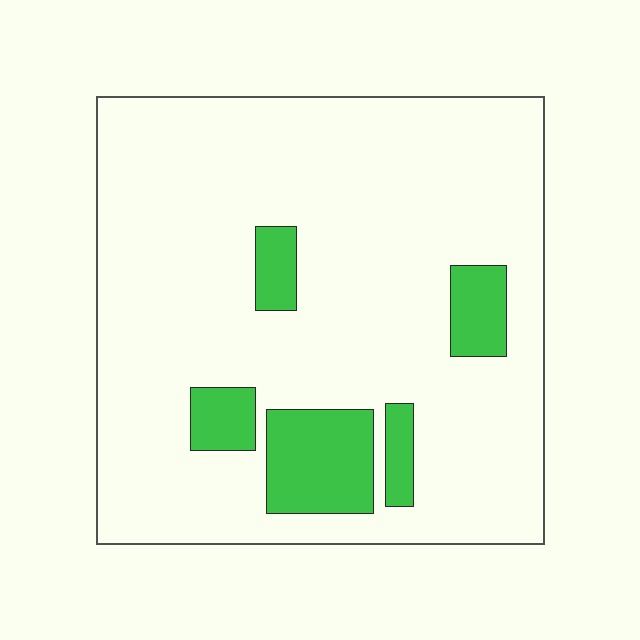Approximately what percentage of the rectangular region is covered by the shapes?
Approximately 15%.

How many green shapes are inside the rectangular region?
5.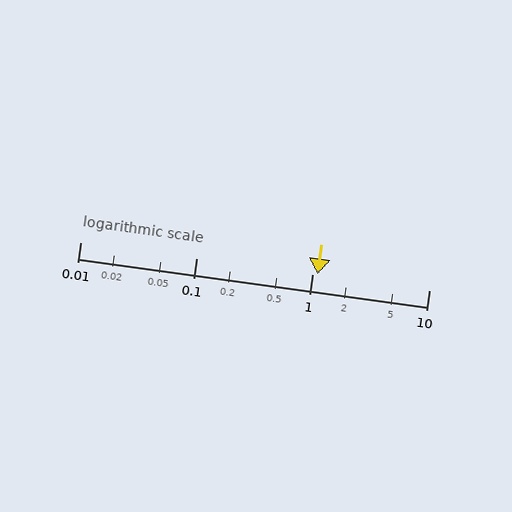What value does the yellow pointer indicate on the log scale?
The pointer indicates approximately 1.1.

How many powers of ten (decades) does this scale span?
The scale spans 3 decades, from 0.01 to 10.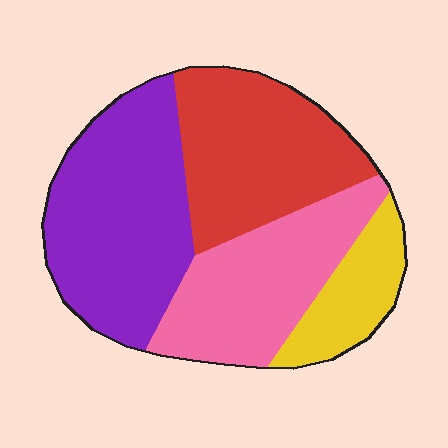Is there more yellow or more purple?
Purple.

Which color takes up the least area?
Yellow, at roughly 10%.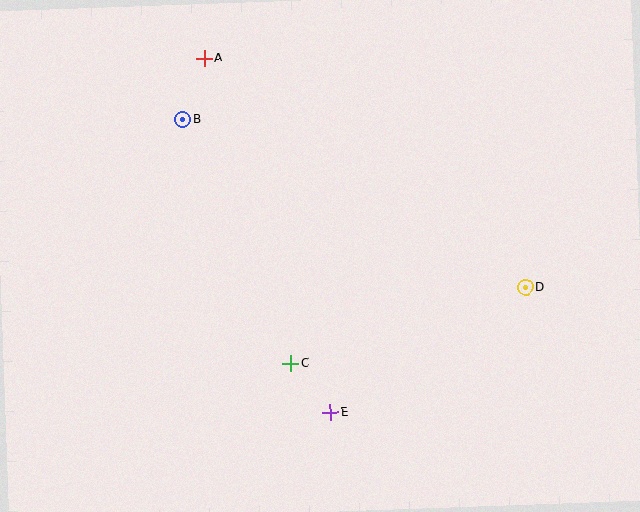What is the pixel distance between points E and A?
The distance between E and A is 376 pixels.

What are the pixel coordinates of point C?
Point C is at (291, 363).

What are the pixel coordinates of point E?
Point E is at (330, 412).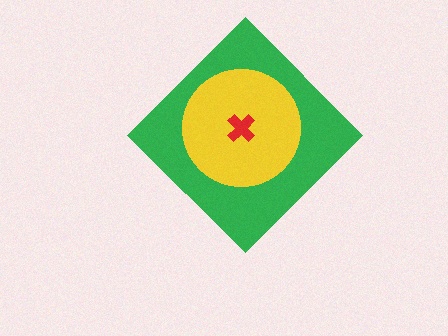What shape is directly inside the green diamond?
The yellow circle.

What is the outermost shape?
The green diamond.